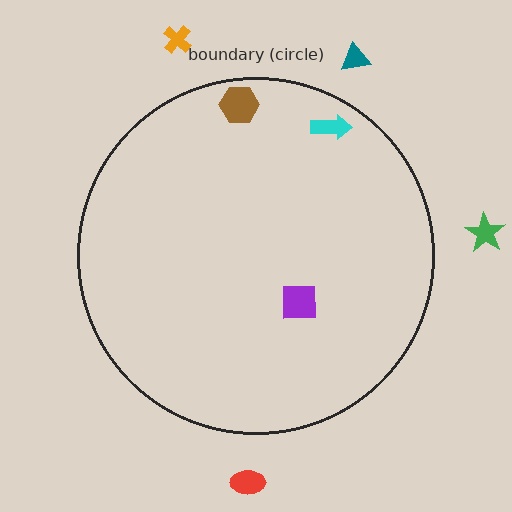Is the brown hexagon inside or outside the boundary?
Inside.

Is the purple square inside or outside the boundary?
Inside.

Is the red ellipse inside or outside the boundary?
Outside.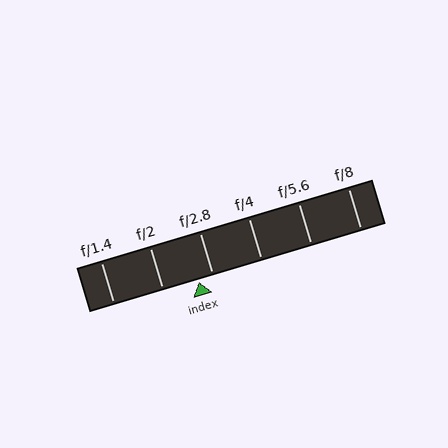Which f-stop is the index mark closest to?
The index mark is closest to f/2.8.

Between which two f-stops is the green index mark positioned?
The index mark is between f/2 and f/2.8.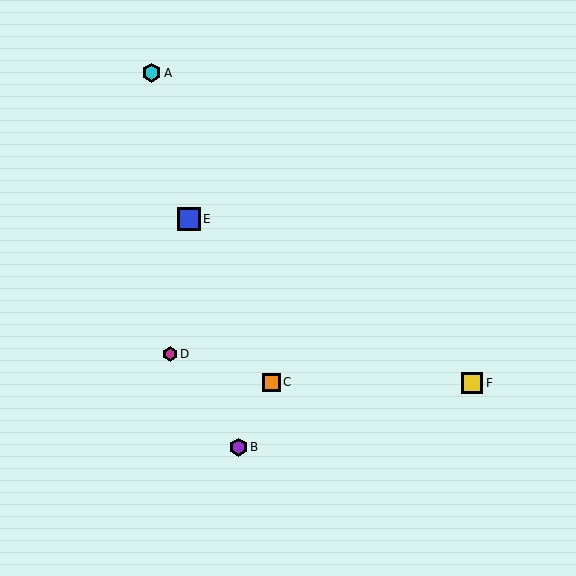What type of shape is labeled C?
Shape C is an orange square.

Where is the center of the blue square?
The center of the blue square is at (189, 219).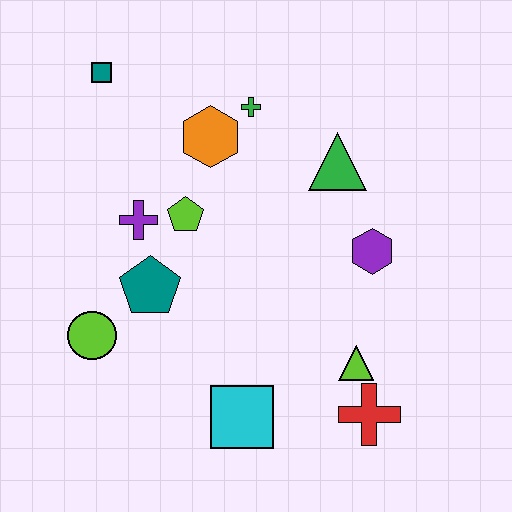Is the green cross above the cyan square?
Yes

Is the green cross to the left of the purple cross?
No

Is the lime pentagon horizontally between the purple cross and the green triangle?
Yes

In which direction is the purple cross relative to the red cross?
The purple cross is to the left of the red cross.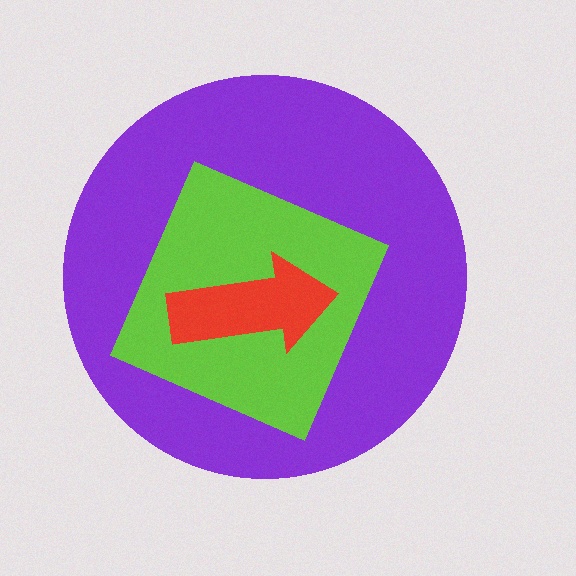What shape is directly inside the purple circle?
The lime square.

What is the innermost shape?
The red arrow.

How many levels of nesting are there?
3.